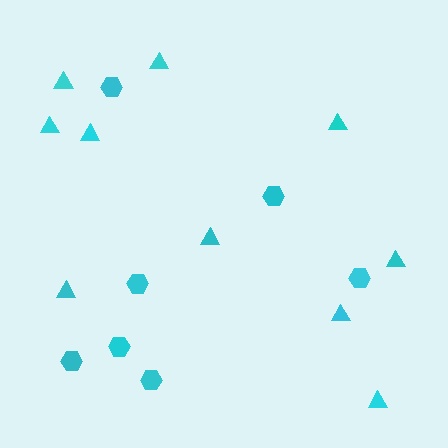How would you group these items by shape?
There are 2 groups: one group of hexagons (7) and one group of triangles (10).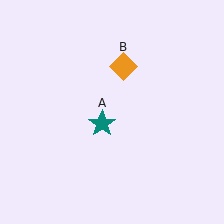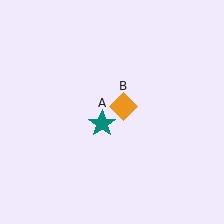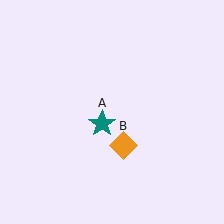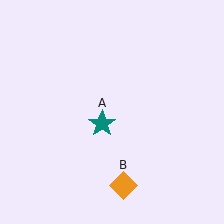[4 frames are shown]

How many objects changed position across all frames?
1 object changed position: orange diamond (object B).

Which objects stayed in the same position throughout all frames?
Teal star (object A) remained stationary.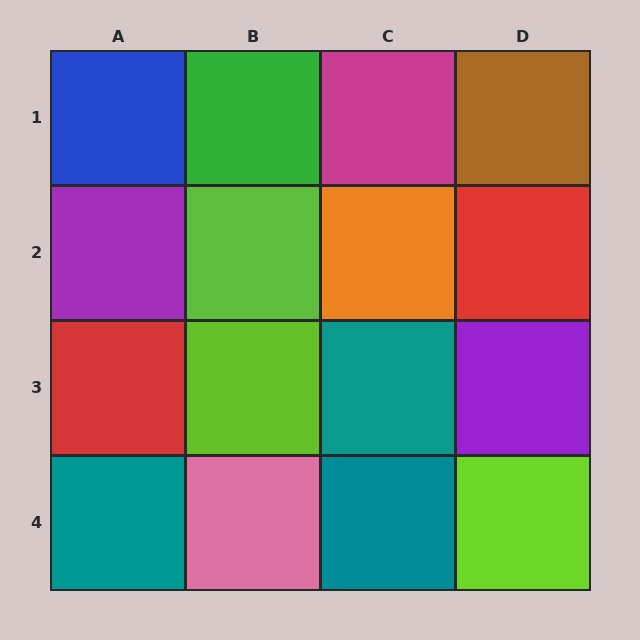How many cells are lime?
3 cells are lime.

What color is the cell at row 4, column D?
Lime.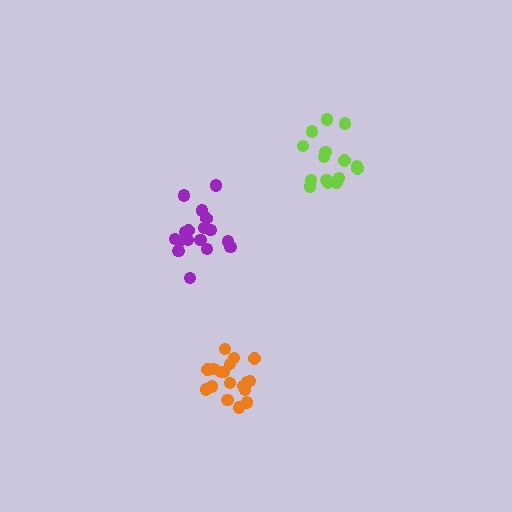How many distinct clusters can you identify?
There are 3 distinct clusters.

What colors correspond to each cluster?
The clusters are colored: orange, lime, purple.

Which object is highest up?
The lime cluster is topmost.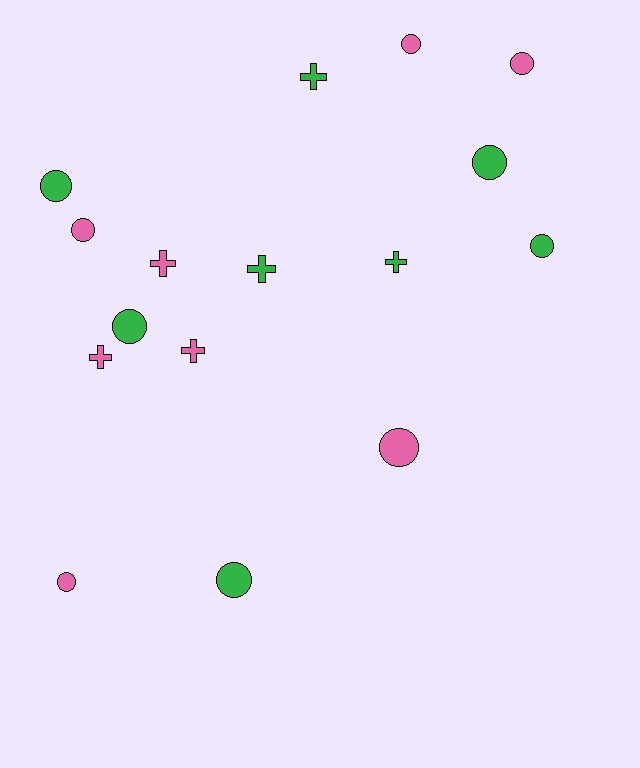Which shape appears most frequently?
Circle, with 10 objects.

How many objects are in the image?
There are 16 objects.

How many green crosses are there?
There are 3 green crosses.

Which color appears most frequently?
Pink, with 8 objects.